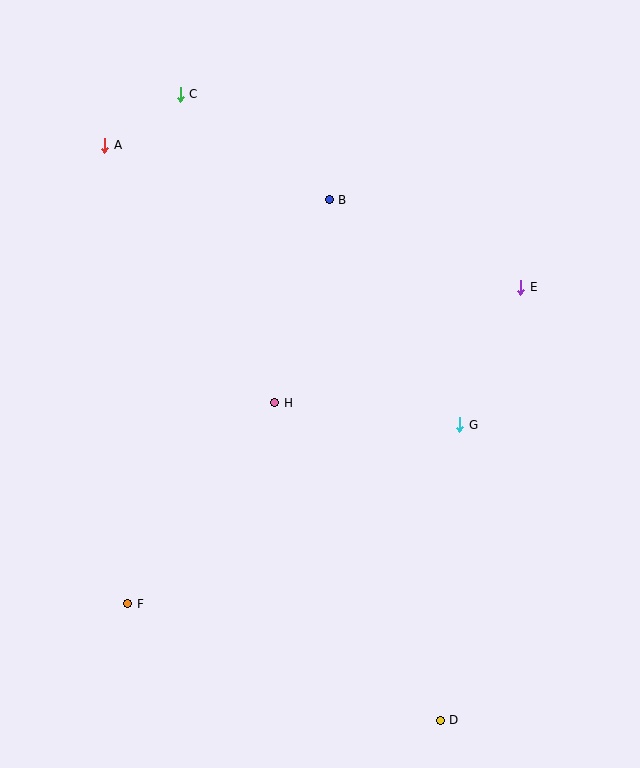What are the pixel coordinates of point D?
Point D is at (440, 720).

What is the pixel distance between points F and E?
The distance between F and E is 504 pixels.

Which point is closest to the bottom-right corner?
Point D is closest to the bottom-right corner.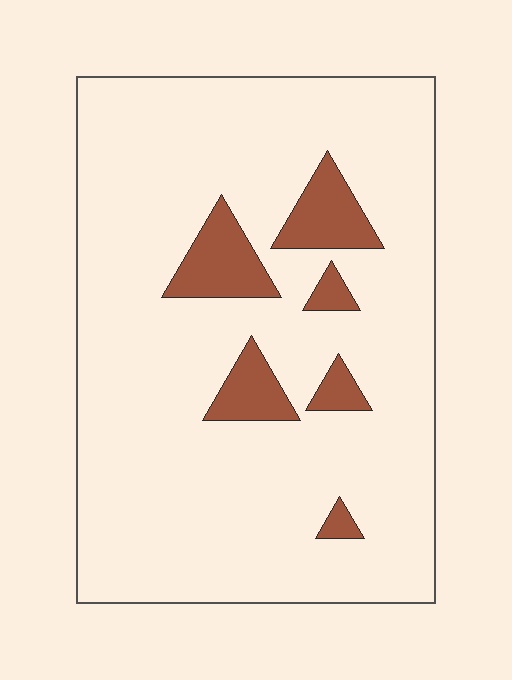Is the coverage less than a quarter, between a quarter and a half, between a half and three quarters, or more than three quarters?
Less than a quarter.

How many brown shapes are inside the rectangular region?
6.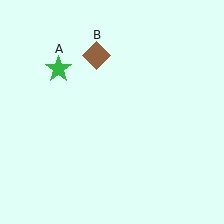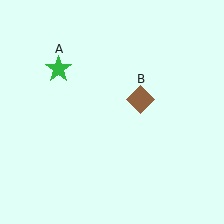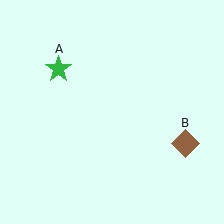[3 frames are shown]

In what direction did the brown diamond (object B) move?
The brown diamond (object B) moved down and to the right.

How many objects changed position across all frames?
1 object changed position: brown diamond (object B).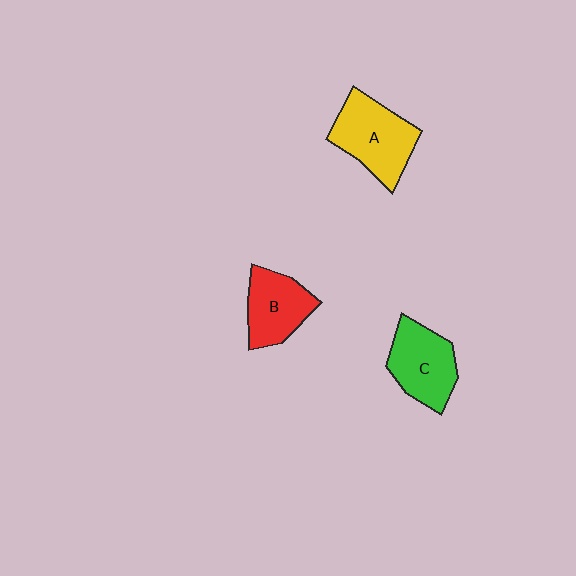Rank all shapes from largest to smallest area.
From largest to smallest: A (yellow), C (green), B (red).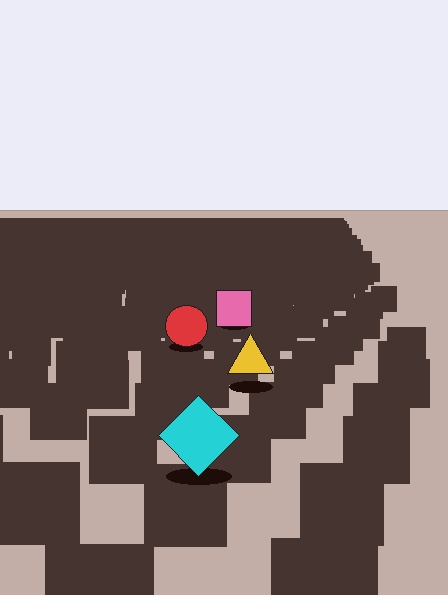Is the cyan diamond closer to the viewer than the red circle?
Yes. The cyan diamond is closer — you can tell from the texture gradient: the ground texture is coarser near it.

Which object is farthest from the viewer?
The pink square is farthest from the viewer. It appears smaller and the ground texture around it is denser.